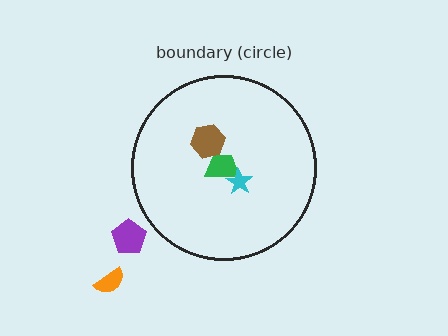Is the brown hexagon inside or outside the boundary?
Inside.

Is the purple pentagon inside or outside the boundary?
Outside.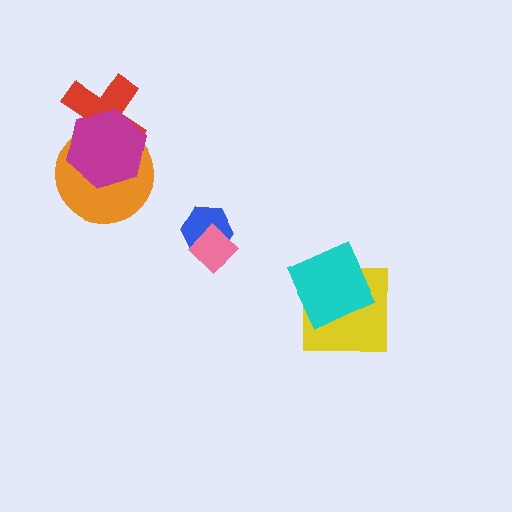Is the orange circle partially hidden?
Yes, it is partially covered by another shape.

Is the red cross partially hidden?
Yes, it is partially covered by another shape.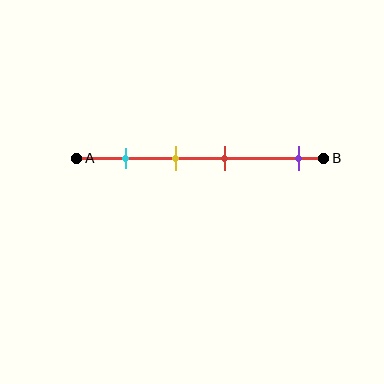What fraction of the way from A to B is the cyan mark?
The cyan mark is approximately 20% (0.2) of the way from A to B.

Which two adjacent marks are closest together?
The yellow and red marks are the closest adjacent pair.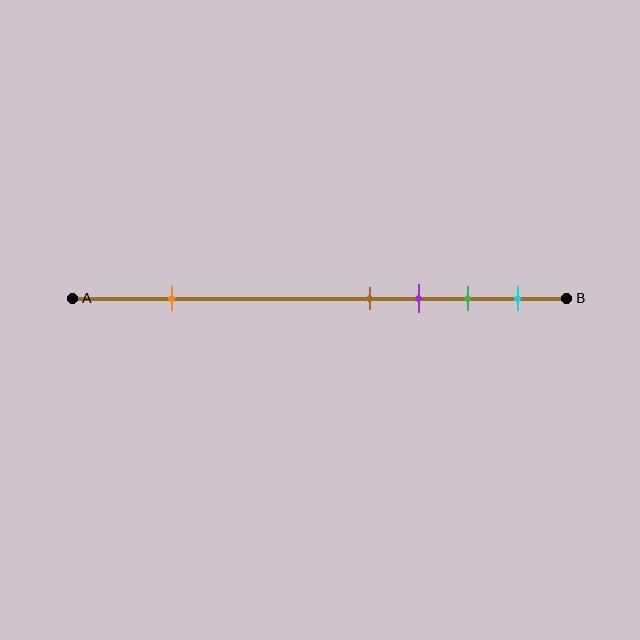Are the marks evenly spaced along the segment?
No, the marks are not evenly spaced.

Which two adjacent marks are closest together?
The brown and purple marks are the closest adjacent pair.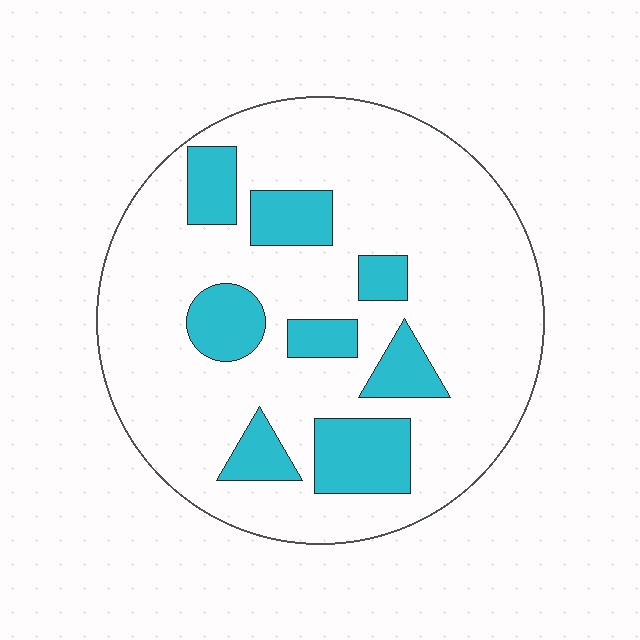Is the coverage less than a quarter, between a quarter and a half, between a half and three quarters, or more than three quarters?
Less than a quarter.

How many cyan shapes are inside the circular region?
8.